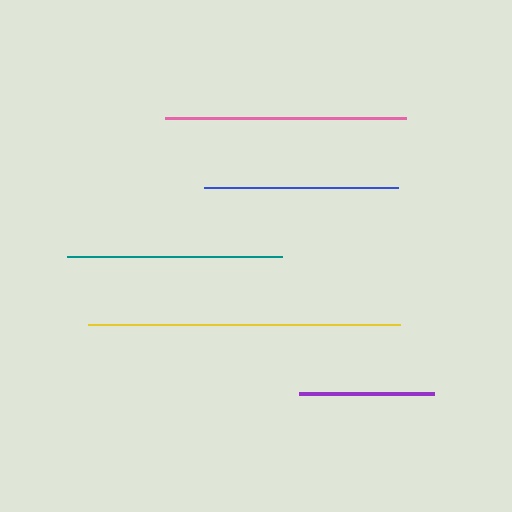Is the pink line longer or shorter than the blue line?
The pink line is longer than the blue line.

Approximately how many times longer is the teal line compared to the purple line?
The teal line is approximately 1.6 times the length of the purple line.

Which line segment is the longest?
The yellow line is the longest at approximately 312 pixels.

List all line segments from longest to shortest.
From longest to shortest: yellow, pink, teal, blue, purple.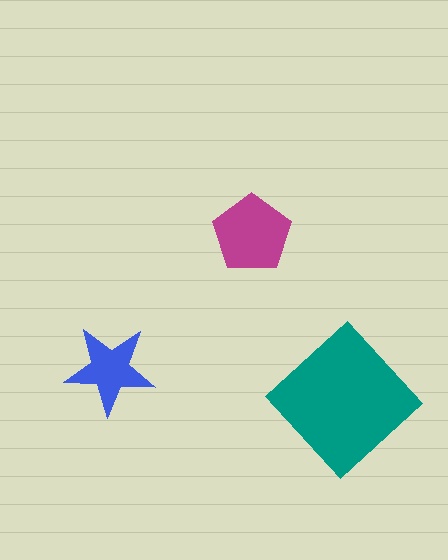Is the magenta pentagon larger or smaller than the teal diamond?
Smaller.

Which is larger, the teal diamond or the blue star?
The teal diamond.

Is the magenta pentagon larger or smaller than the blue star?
Larger.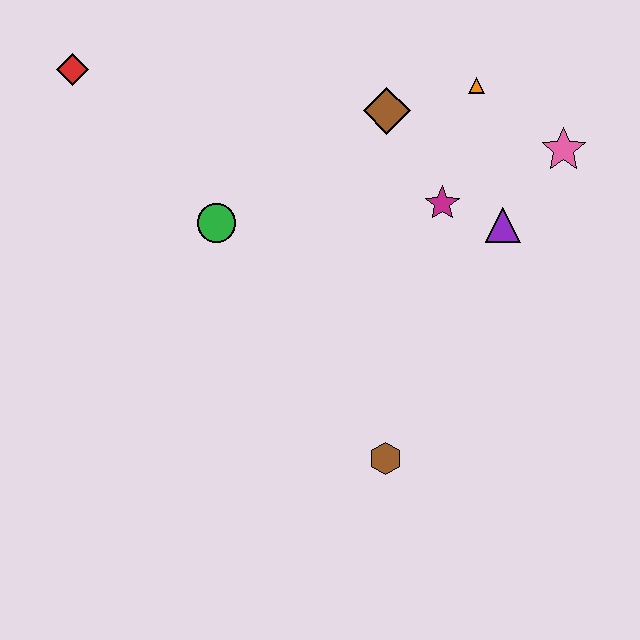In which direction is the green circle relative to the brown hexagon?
The green circle is above the brown hexagon.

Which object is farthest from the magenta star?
The red diamond is farthest from the magenta star.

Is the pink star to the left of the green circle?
No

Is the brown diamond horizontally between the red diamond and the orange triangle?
Yes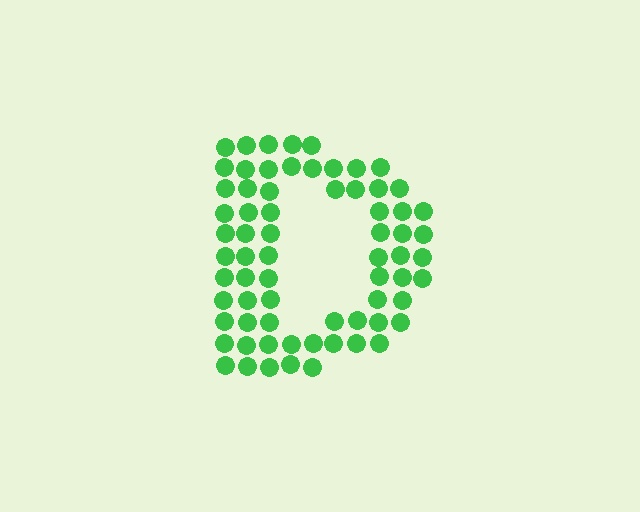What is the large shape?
The large shape is the letter D.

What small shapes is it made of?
It is made of small circles.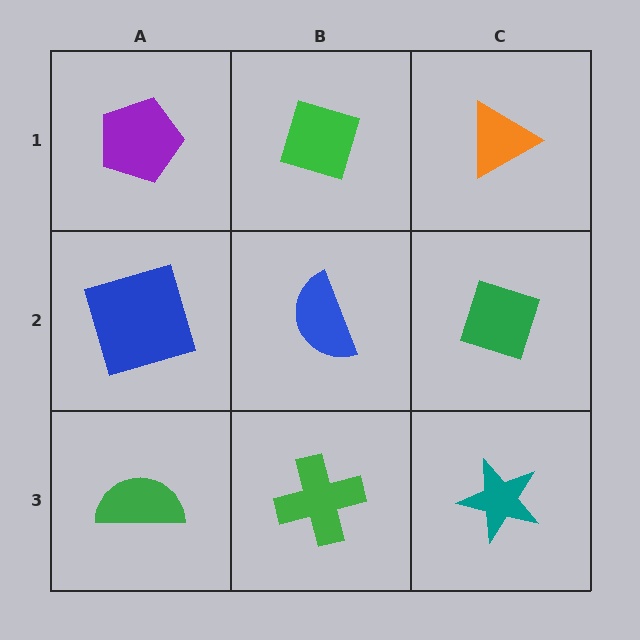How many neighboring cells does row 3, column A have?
2.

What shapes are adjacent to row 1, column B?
A blue semicircle (row 2, column B), a purple pentagon (row 1, column A), an orange triangle (row 1, column C).